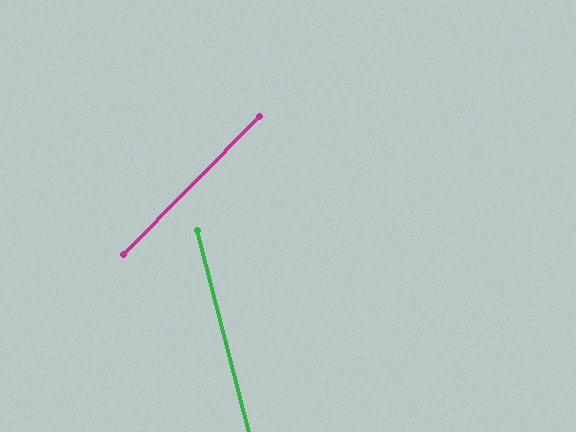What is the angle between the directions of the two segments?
Approximately 59 degrees.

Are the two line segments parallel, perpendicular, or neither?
Neither parallel nor perpendicular — they differ by about 59°.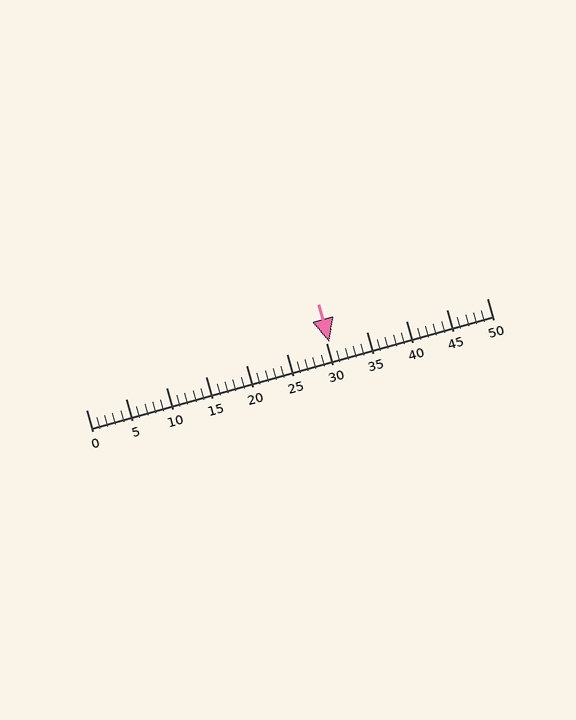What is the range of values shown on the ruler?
The ruler shows values from 0 to 50.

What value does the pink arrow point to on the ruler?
The pink arrow points to approximately 30.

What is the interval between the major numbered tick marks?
The major tick marks are spaced 5 units apart.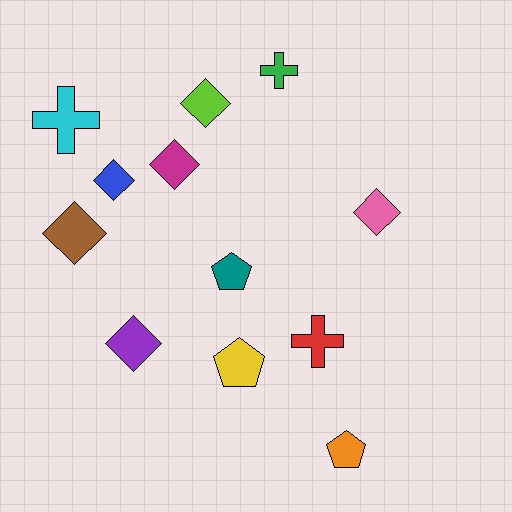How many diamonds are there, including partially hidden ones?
There are 6 diamonds.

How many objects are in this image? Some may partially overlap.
There are 12 objects.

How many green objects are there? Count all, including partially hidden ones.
There is 1 green object.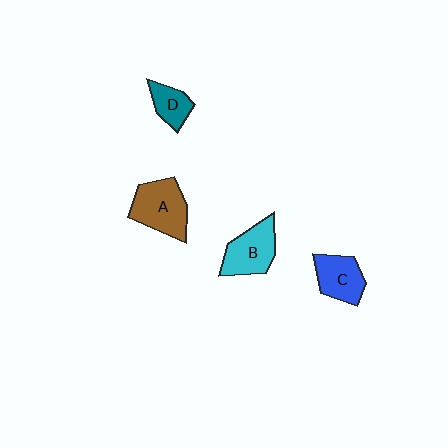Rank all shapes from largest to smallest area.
From largest to smallest: A (brown), B (cyan), C (blue), D (teal).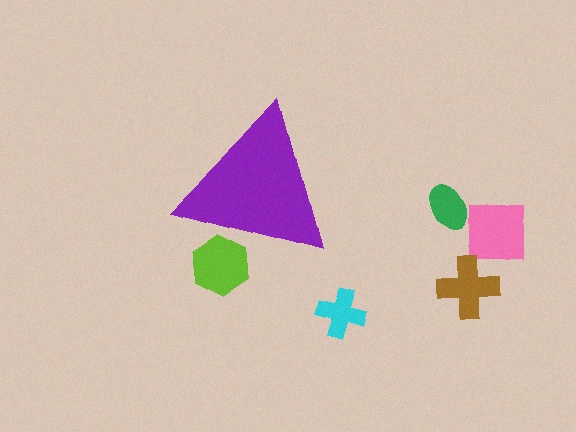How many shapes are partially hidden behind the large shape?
1 shape is partially hidden.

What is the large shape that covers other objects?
A purple triangle.